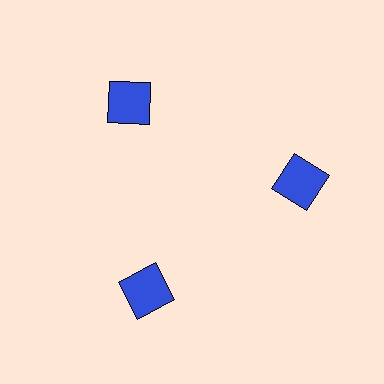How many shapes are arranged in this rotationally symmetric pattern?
There are 3 shapes, arranged in 3 groups of 1.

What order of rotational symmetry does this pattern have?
This pattern has 3-fold rotational symmetry.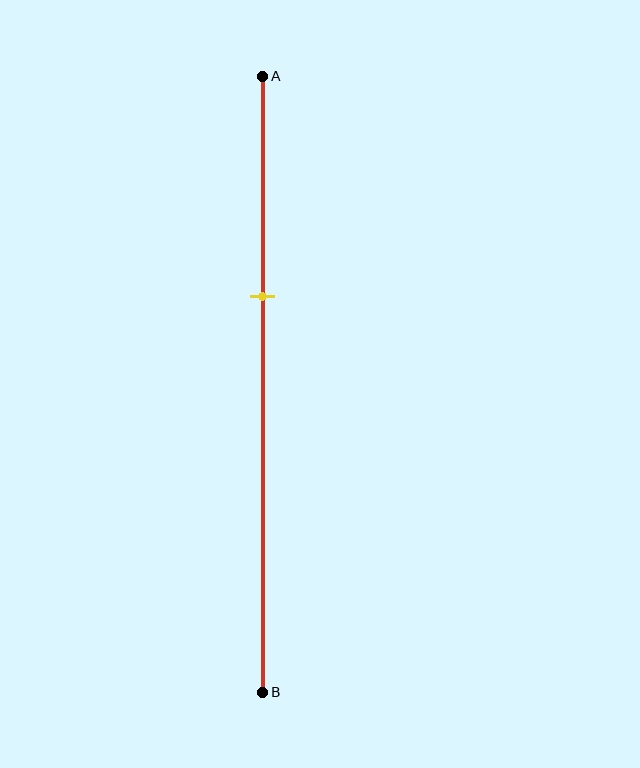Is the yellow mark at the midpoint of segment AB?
No, the mark is at about 35% from A, not at the 50% midpoint.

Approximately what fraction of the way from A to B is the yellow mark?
The yellow mark is approximately 35% of the way from A to B.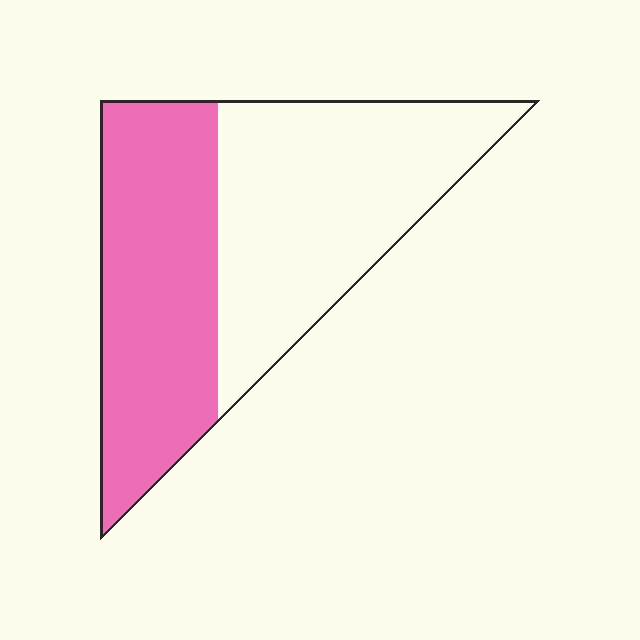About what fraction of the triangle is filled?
About one half (1/2).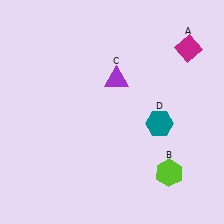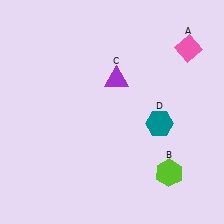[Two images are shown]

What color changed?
The diamond (A) changed from magenta in Image 1 to pink in Image 2.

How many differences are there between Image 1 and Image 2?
There is 1 difference between the two images.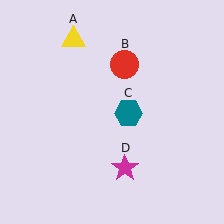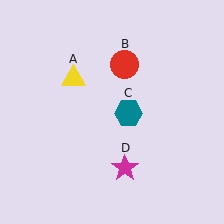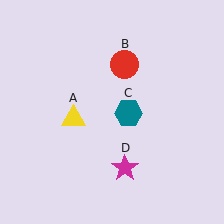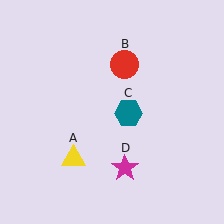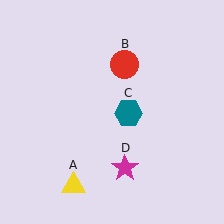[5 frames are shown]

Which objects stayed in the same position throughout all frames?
Red circle (object B) and teal hexagon (object C) and magenta star (object D) remained stationary.